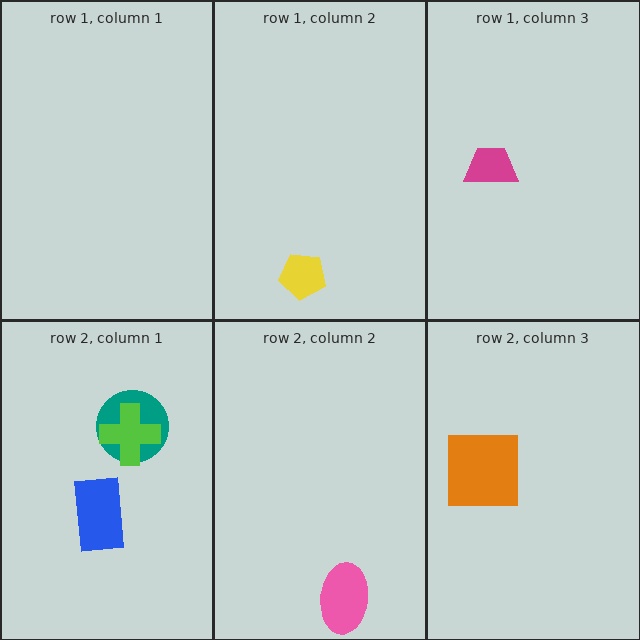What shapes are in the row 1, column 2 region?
The yellow pentagon.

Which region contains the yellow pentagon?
The row 1, column 2 region.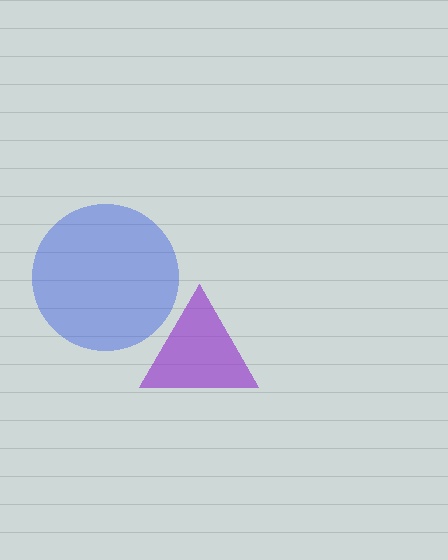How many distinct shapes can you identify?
There are 2 distinct shapes: a purple triangle, a blue circle.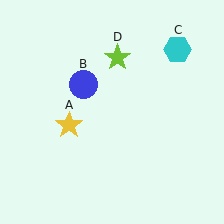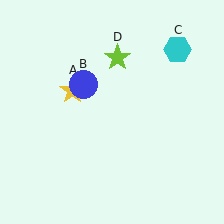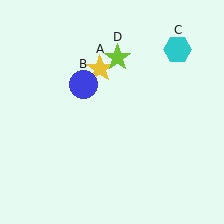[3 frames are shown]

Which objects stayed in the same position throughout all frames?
Blue circle (object B) and cyan hexagon (object C) and lime star (object D) remained stationary.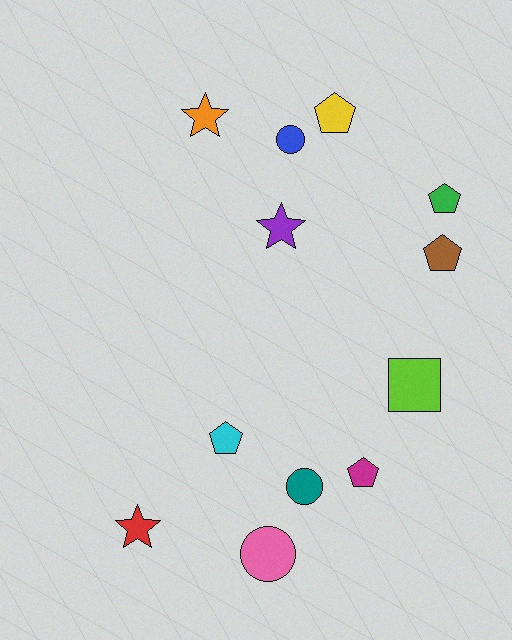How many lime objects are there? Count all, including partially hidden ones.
There is 1 lime object.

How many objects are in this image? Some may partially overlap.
There are 12 objects.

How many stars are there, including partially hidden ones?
There are 3 stars.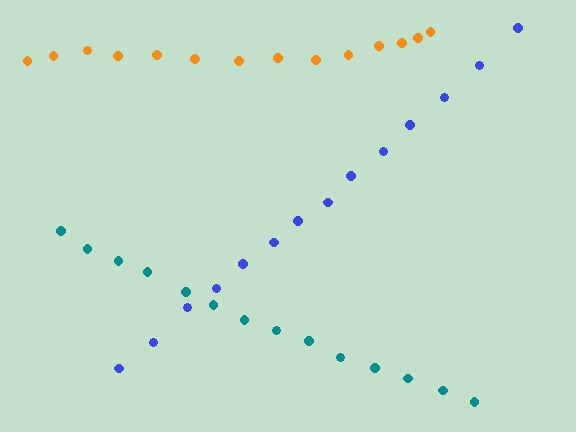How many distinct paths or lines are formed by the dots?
There are 3 distinct paths.